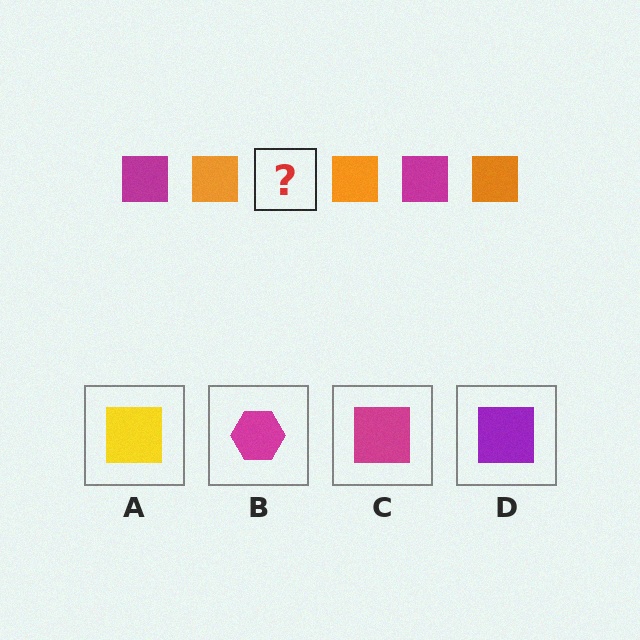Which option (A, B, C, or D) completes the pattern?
C.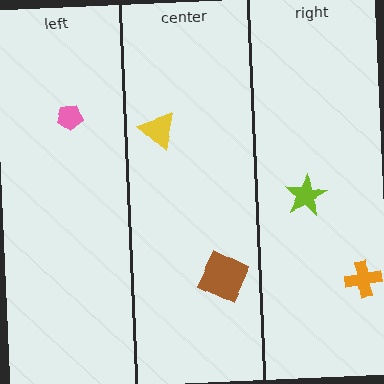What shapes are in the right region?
The orange cross, the lime star.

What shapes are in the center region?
The brown square, the yellow triangle.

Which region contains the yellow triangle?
The center region.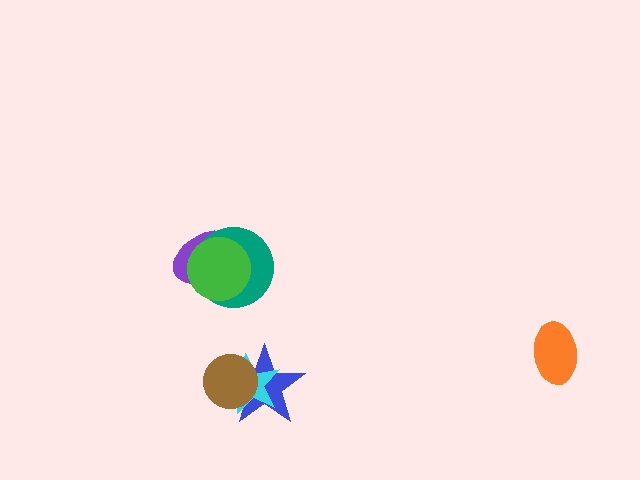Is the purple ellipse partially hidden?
Yes, it is partially covered by another shape.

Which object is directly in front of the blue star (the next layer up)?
The cyan star is directly in front of the blue star.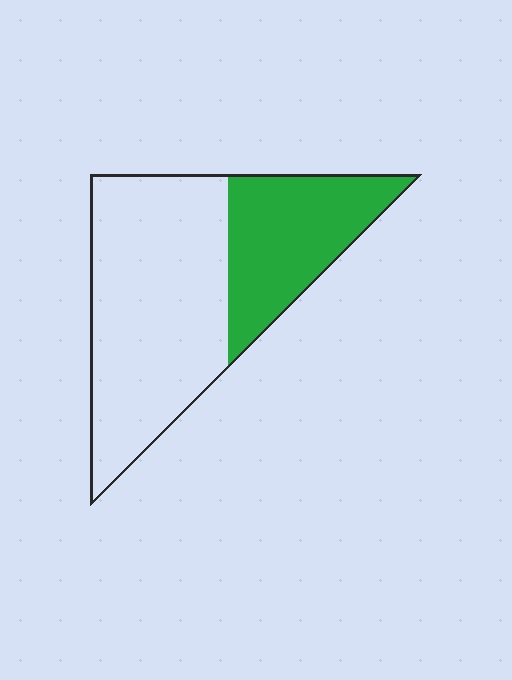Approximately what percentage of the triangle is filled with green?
Approximately 35%.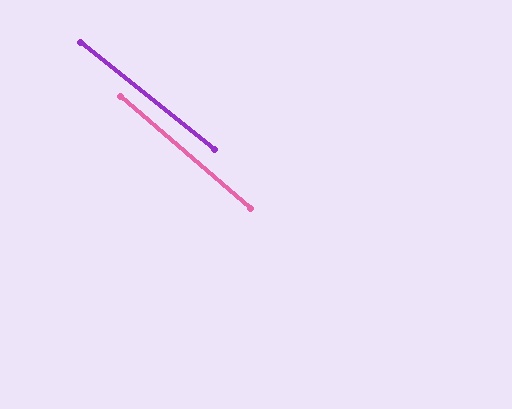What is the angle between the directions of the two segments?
Approximately 2 degrees.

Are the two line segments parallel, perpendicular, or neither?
Parallel — their directions differ by only 1.9°.